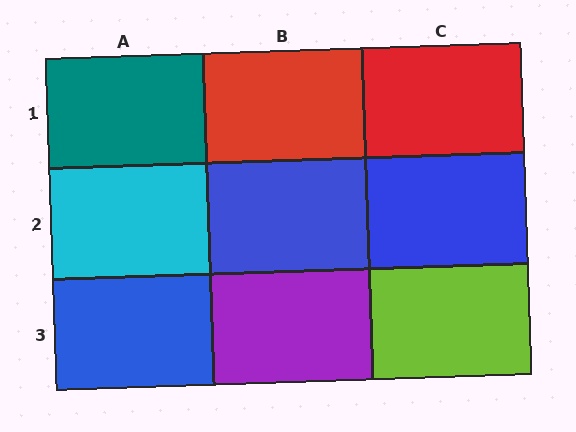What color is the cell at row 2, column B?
Blue.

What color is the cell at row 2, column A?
Cyan.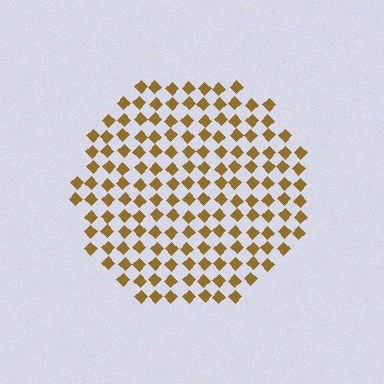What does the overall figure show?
The overall figure shows a circle.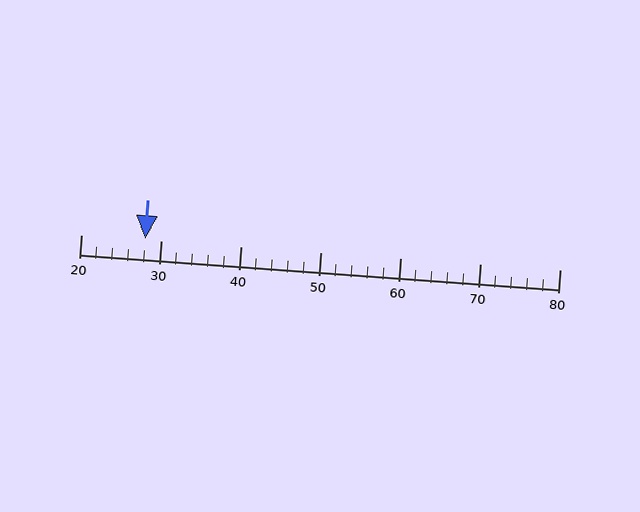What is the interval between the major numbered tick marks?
The major tick marks are spaced 10 units apart.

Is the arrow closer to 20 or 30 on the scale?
The arrow is closer to 30.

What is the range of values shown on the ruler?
The ruler shows values from 20 to 80.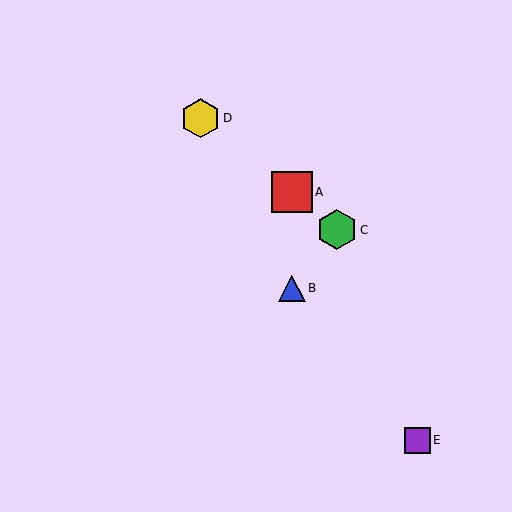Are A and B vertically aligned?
Yes, both are at x≈292.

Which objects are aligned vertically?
Objects A, B are aligned vertically.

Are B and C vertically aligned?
No, B is at x≈292 and C is at x≈337.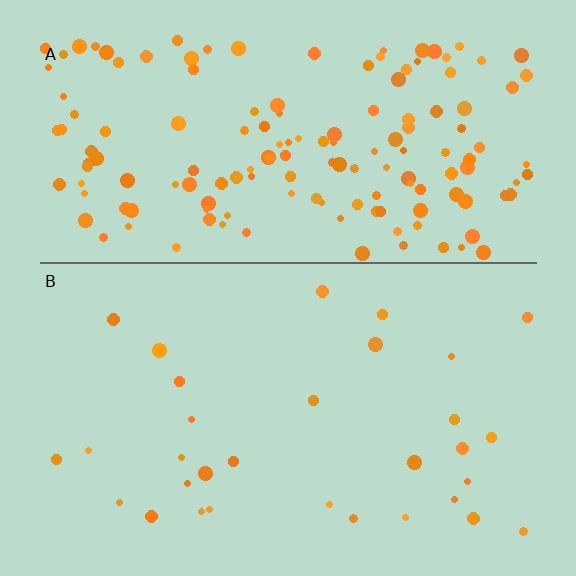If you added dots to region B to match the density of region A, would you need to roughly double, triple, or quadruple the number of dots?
Approximately quadruple.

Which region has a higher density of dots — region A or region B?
A (the top).